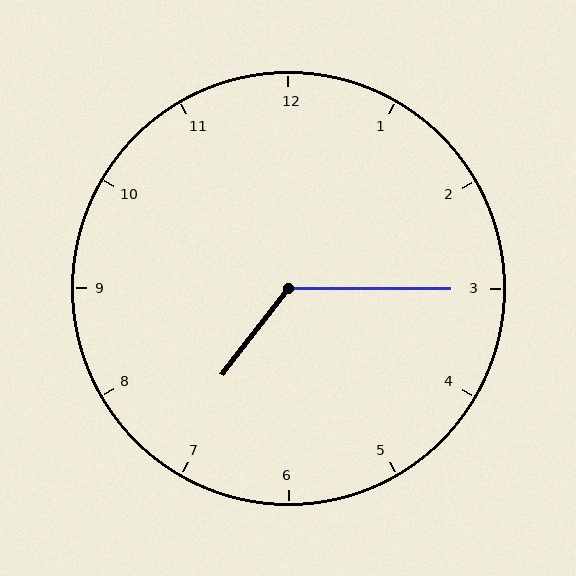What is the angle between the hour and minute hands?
Approximately 128 degrees.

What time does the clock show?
7:15.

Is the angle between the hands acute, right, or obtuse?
It is obtuse.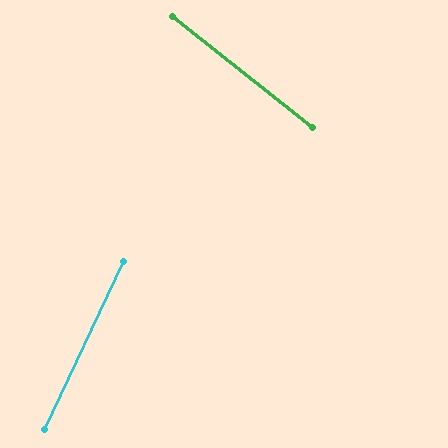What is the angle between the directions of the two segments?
Approximately 77 degrees.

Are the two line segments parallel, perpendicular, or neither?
Neither parallel nor perpendicular — they differ by about 77°.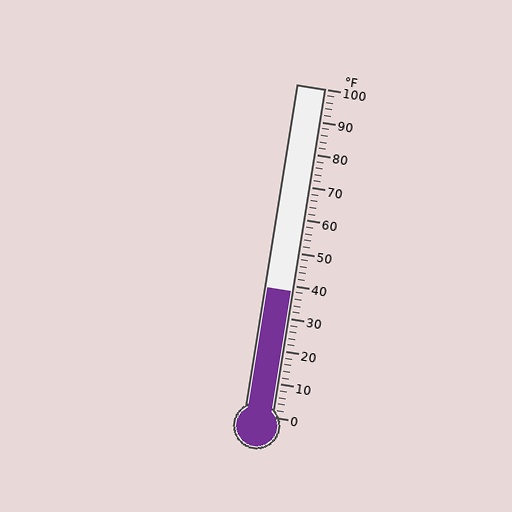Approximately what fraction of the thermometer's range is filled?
The thermometer is filled to approximately 40% of its range.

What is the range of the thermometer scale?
The thermometer scale ranges from 0°F to 100°F.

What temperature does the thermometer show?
The thermometer shows approximately 38°F.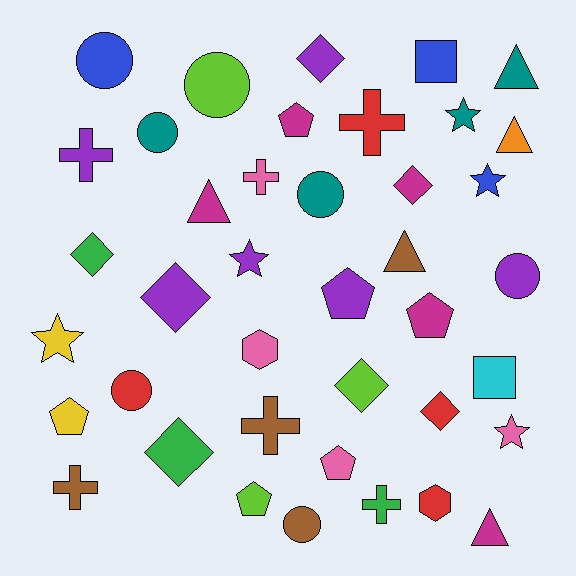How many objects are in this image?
There are 40 objects.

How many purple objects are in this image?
There are 6 purple objects.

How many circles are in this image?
There are 7 circles.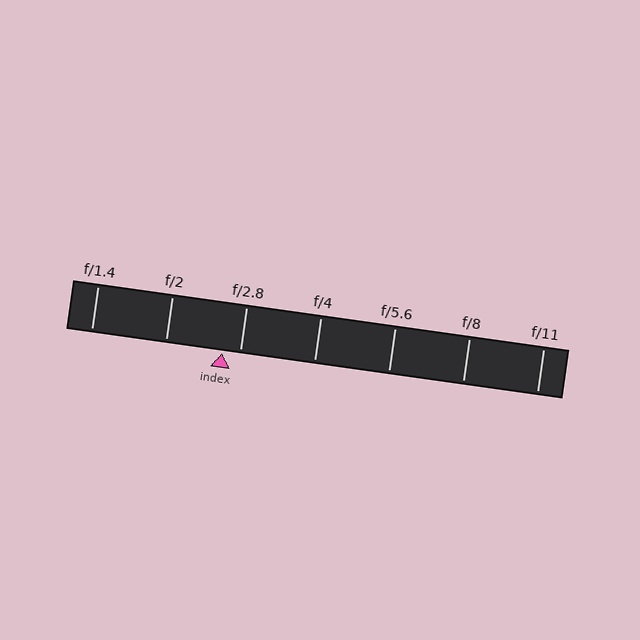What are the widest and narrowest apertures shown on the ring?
The widest aperture shown is f/1.4 and the narrowest is f/11.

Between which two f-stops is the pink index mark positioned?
The index mark is between f/2 and f/2.8.